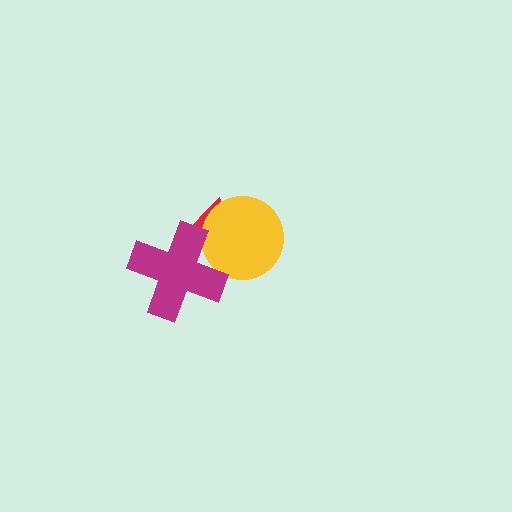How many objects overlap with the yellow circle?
2 objects overlap with the yellow circle.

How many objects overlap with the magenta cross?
2 objects overlap with the magenta cross.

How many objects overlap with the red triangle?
2 objects overlap with the red triangle.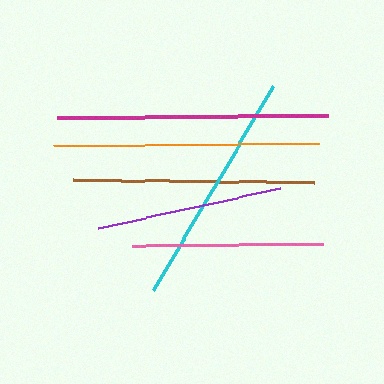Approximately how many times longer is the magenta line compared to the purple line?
The magenta line is approximately 1.5 times the length of the purple line.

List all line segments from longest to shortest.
From longest to shortest: magenta, orange, brown, cyan, pink, purple.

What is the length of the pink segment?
The pink segment is approximately 191 pixels long.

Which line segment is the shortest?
The purple line is the shortest at approximately 186 pixels.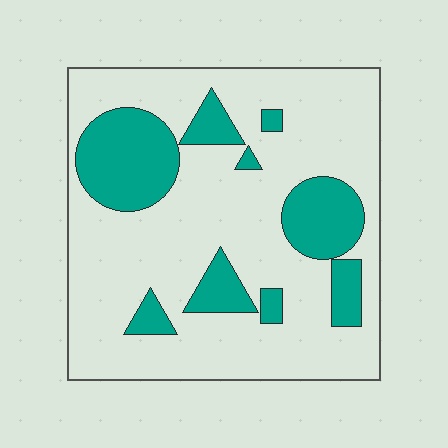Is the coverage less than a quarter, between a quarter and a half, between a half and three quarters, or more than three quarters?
Less than a quarter.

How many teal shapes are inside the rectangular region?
9.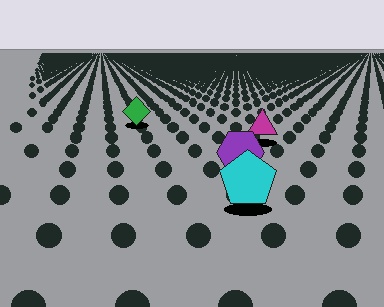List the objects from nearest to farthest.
From nearest to farthest: the cyan pentagon, the purple hexagon, the magenta triangle, the green diamond.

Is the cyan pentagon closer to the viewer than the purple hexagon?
Yes. The cyan pentagon is closer — you can tell from the texture gradient: the ground texture is coarser near it.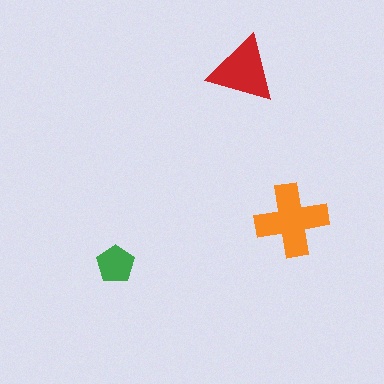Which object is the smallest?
The green pentagon.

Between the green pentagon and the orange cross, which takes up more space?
The orange cross.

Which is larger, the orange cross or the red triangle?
The orange cross.